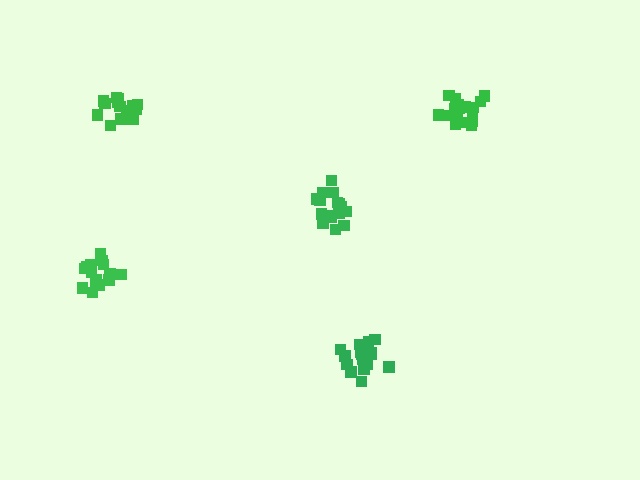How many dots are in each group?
Group 1: 18 dots, Group 2: 17 dots, Group 3: 16 dots, Group 4: 21 dots, Group 5: 16 dots (88 total).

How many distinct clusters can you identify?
There are 5 distinct clusters.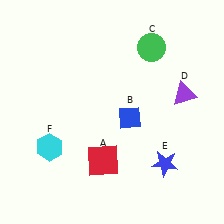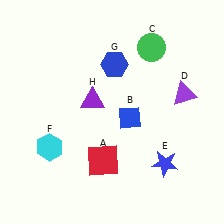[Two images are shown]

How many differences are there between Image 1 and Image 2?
There are 2 differences between the two images.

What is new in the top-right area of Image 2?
A blue hexagon (G) was added in the top-right area of Image 2.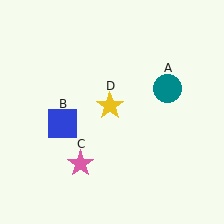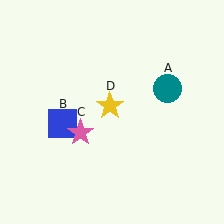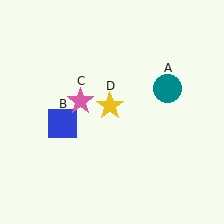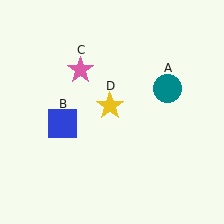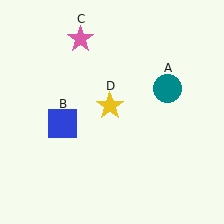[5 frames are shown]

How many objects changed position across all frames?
1 object changed position: pink star (object C).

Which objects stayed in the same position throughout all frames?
Teal circle (object A) and blue square (object B) and yellow star (object D) remained stationary.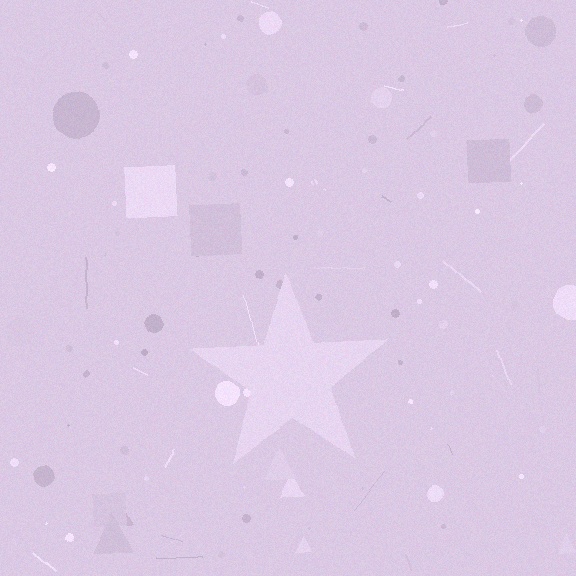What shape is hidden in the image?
A star is hidden in the image.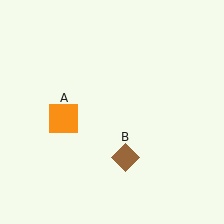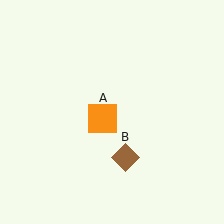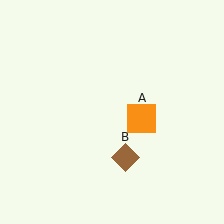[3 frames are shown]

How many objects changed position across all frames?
1 object changed position: orange square (object A).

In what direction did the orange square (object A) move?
The orange square (object A) moved right.